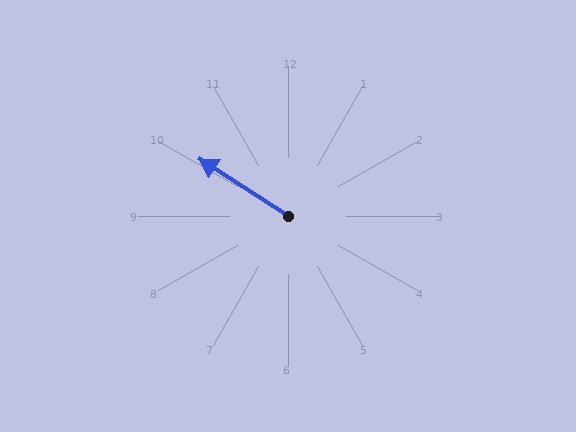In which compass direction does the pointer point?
Northwest.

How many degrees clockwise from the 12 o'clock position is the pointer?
Approximately 303 degrees.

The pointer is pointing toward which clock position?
Roughly 10 o'clock.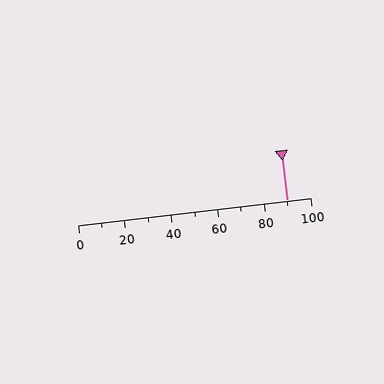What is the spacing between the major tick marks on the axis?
The major ticks are spaced 20 apart.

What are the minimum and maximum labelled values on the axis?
The axis runs from 0 to 100.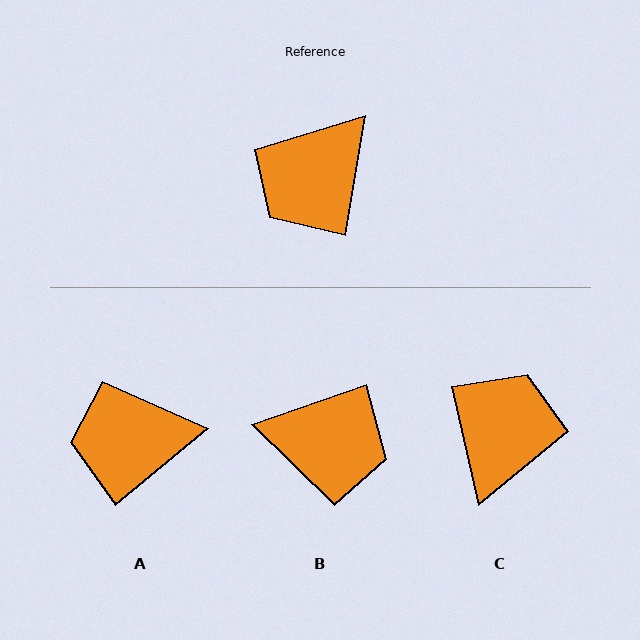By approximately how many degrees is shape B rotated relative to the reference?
Approximately 119 degrees counter-clockwise.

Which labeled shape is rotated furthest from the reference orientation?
C, about 157 degrees away.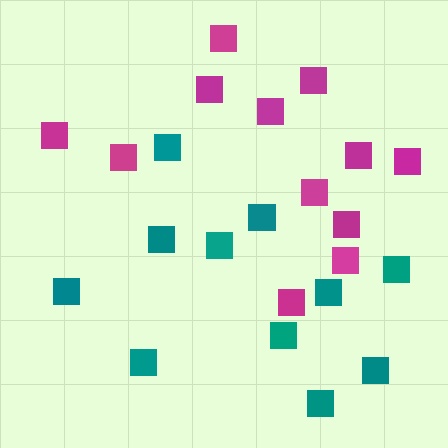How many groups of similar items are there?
There are 2 groups: one group of magenta squares (12) and one group of teal squares (11).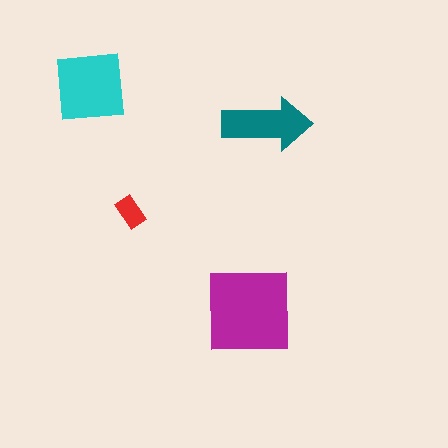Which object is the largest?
The magenta square.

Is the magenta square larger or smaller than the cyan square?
Larger.